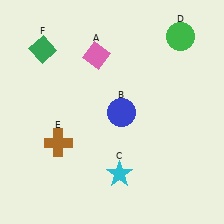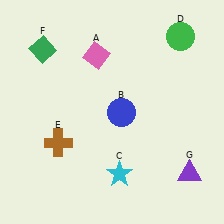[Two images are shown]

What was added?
A purple triangle (G) was added in Image 2.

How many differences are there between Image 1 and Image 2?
There is 1 difference between the two images.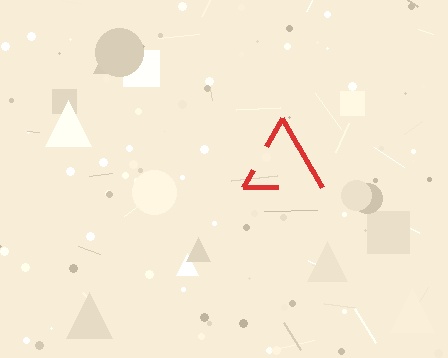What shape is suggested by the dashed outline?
The dashed outline suggests a triangle.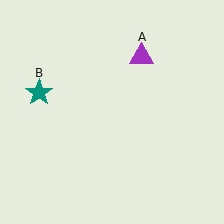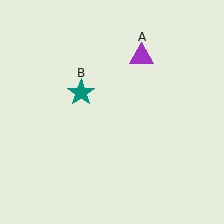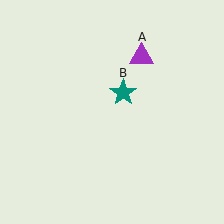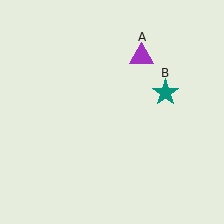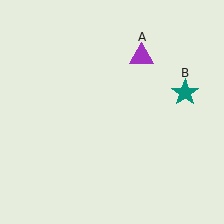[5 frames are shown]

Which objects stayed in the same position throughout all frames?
Purple triangle (object A) remained stationary.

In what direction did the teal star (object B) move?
The teal star (object B) moved right.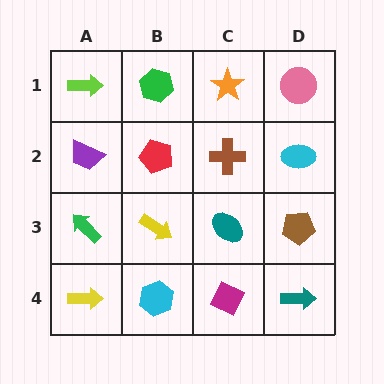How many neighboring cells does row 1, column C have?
3.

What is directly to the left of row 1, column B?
A lime arrow.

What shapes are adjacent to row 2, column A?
A lime arrow (row 1, column A), a green arrow (row 3, column A), a red pentagon (row 2, column B).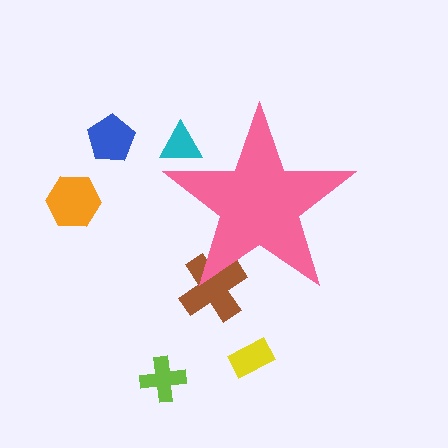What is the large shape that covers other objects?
A pink star.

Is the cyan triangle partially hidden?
Yes, the cyan triangle is partially hidden behind the pink star.